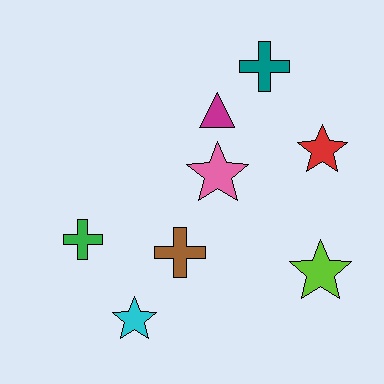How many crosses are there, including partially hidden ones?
There are 3 crosses.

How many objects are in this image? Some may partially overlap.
There are 8 objects.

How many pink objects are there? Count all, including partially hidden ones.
There is 1 pink object.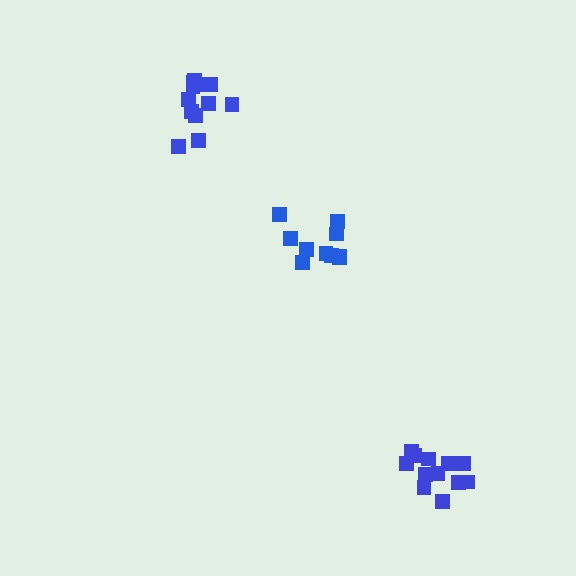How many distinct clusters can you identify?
There are 3 distinct clusters.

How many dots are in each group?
Group 1: 10 dots, Group 2: 12 dots, Group 3: 12 dots (34 total).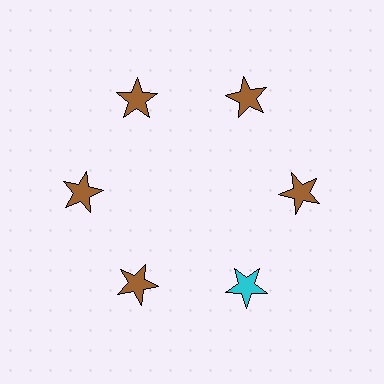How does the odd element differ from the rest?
It has a different color: cyan instead of brown.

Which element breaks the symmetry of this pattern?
The cyan star at roughly the 5 o'clock position breaks the symmetry. All other shapes are brown stars.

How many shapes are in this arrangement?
There are 6 shapes arranged in a ring pattern.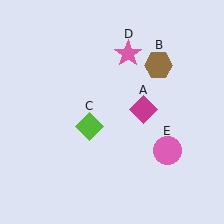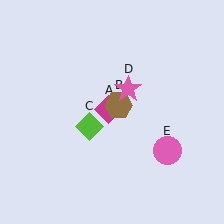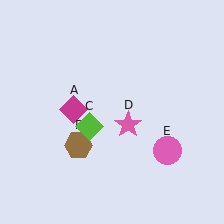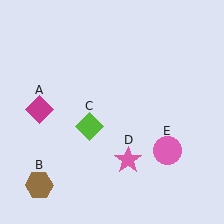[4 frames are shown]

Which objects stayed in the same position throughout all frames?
Lime diamond (object C) and pink circle (object E) remained stationary.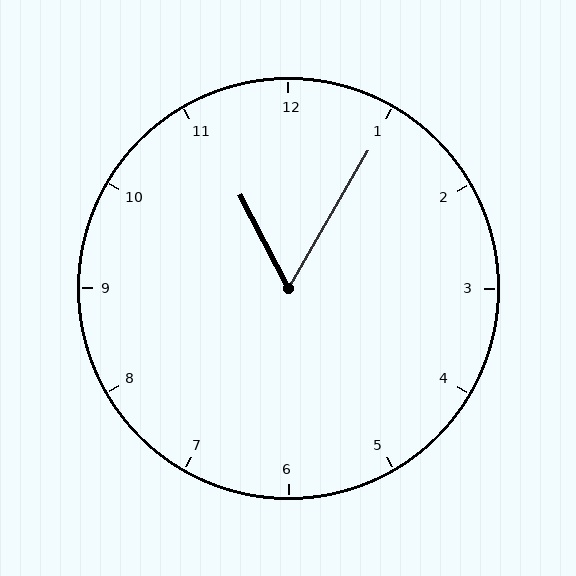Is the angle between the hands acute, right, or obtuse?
It is acute.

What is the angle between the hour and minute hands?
Approximately 58 degrees.